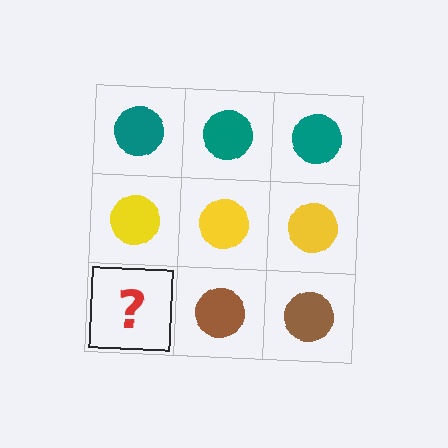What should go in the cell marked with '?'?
The missing cell should contain a brown circle.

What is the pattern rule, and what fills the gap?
The rule is that each row has a consistent color. The gap should be filled with a brown circle.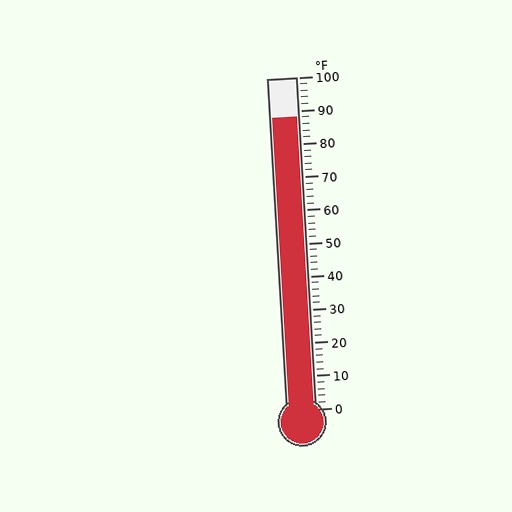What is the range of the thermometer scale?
The thermometer scale ranges from 0°F to 100°F.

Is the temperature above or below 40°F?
The temperature is above 40°F.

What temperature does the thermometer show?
The thermometer shows approximately 88°F.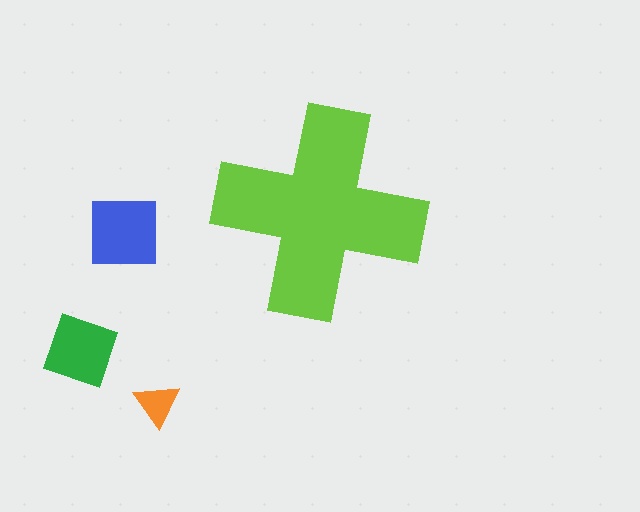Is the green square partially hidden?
No, the green square is fully visible.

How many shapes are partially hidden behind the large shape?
0 shapes are partially hidden.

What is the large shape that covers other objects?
A lime cross.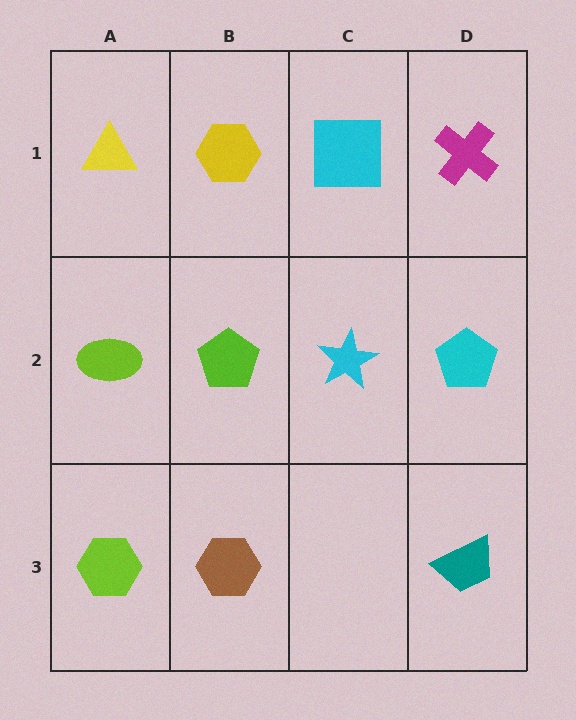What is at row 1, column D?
A magenta cross.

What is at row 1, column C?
A cyan square.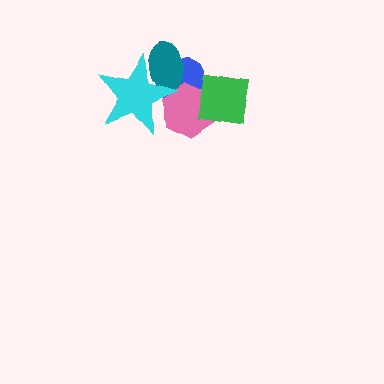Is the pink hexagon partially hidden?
Yes, it is partially covered by another shape.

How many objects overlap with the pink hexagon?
3 objects overlap with the pink hexagon.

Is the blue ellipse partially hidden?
Yes, it is partially covered by another shape.